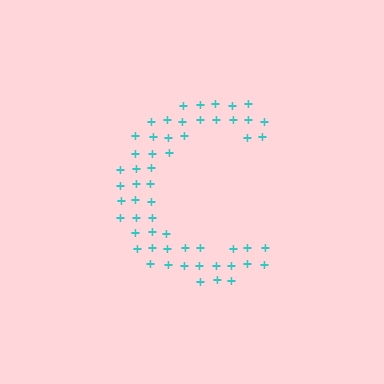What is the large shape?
The large shape is the letter C.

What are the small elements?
The small elements are plus signs.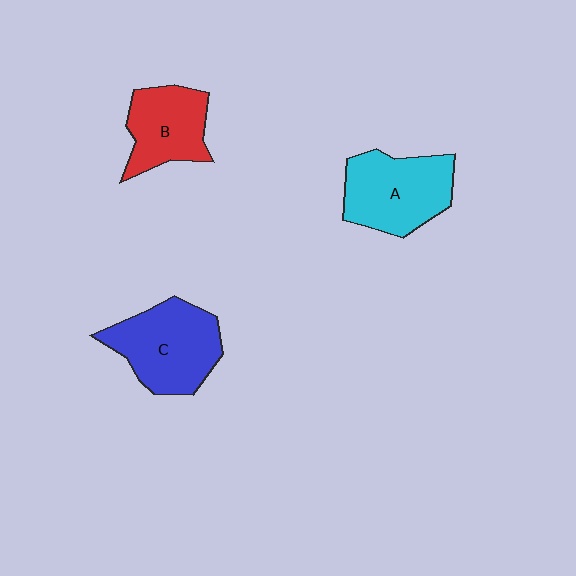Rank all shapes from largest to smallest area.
From largest to smallest: C (blue), A (cyan), B (red).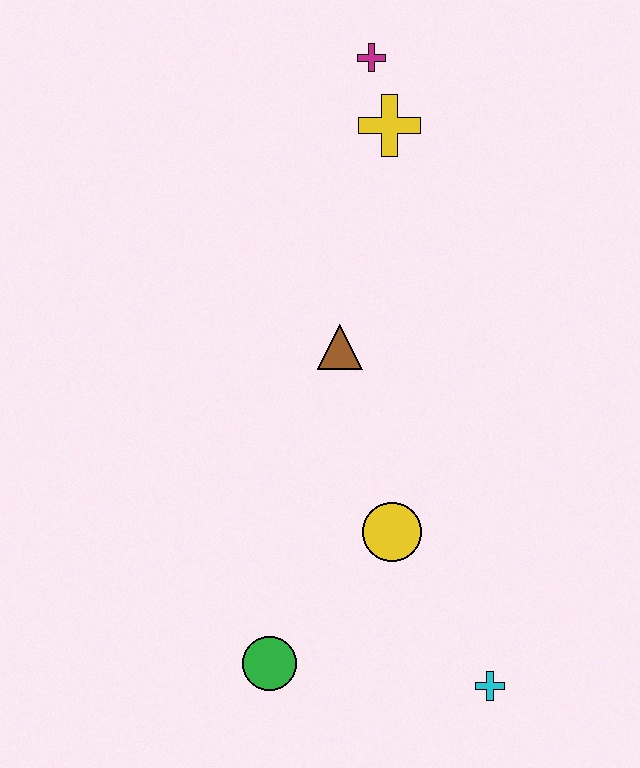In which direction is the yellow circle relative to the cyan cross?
The yellow circle is above the cyan cross.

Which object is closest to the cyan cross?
The yellow circle is closest to the cyan cross.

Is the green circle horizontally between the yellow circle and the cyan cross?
No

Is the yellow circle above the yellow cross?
No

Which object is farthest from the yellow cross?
The cyan cross is farthest from the yellow cross.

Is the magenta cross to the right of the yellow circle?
No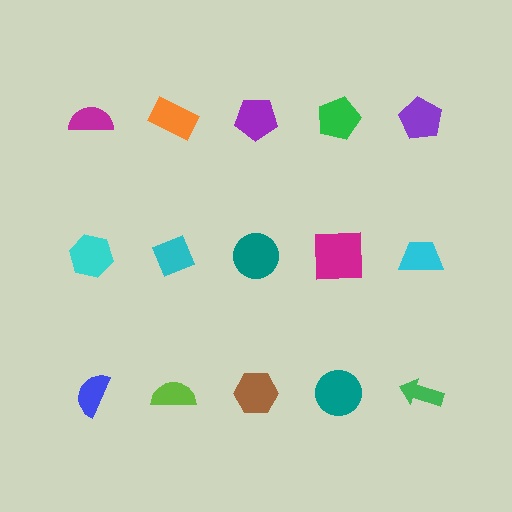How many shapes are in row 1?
5 shapes.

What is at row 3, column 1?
A blue semicircle.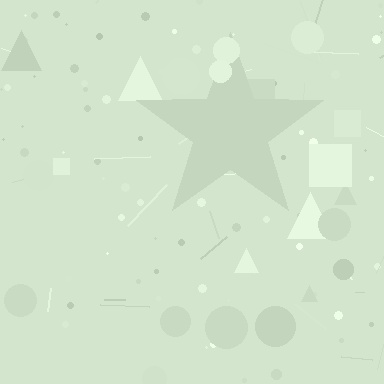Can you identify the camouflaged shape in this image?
The camouflaged shape is a star.